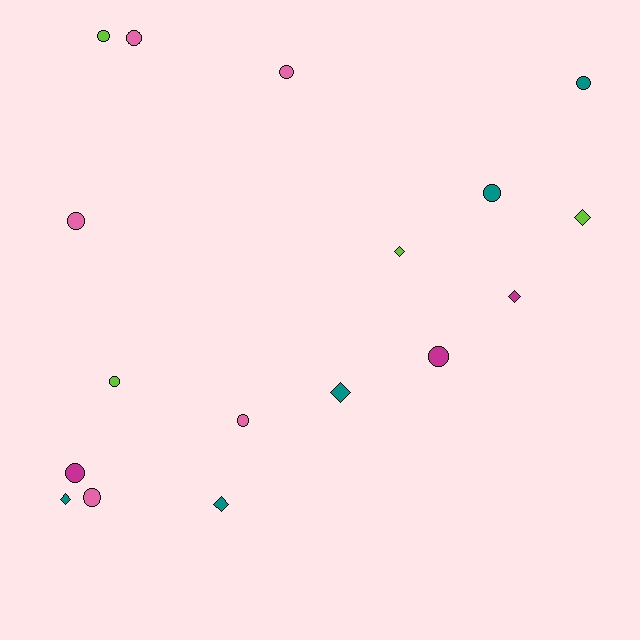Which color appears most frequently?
Pink, with 5 objects.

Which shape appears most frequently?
Circle, with 11 objects.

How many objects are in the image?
There are 17 objects.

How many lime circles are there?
There are 2 lime circles.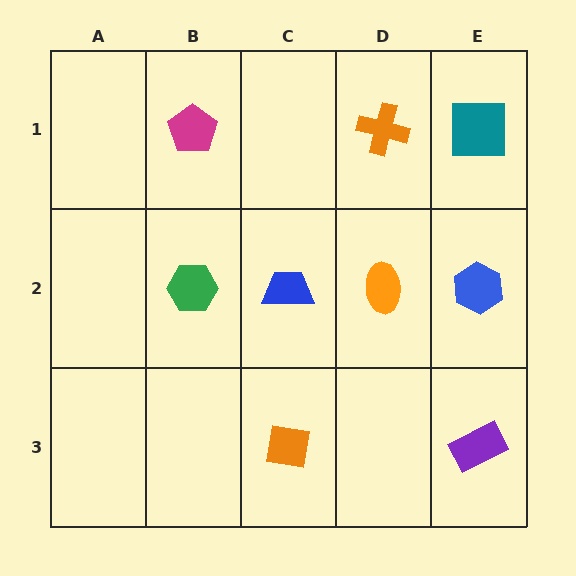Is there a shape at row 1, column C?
No, that cell is empty.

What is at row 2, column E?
A blue hexagon.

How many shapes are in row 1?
3 shapes.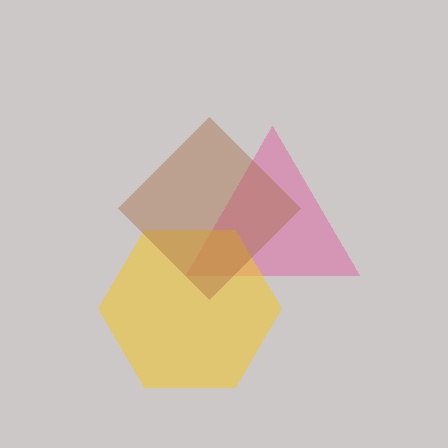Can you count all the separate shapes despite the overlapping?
Yes, there are 3 separate shapes.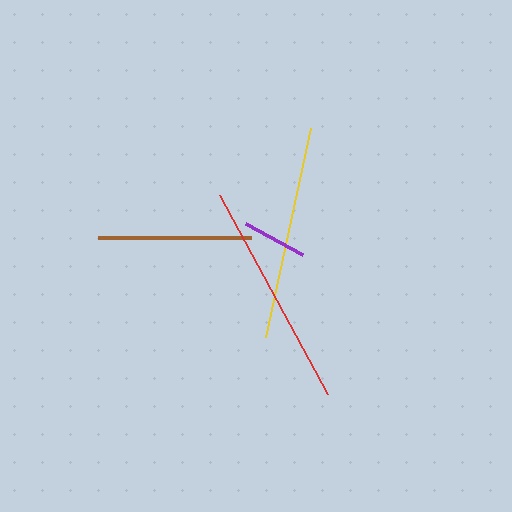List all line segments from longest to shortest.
From longest to shortest: red, yellow, brown, purple.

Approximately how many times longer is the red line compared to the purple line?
The red line is approximately 3.5 times the length of the purple line.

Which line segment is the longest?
The red line is the longest at approximately 226 pixels.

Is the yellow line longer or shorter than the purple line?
The yellow line is longer than the purple line.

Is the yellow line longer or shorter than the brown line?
The yellow line is longer than the brown line.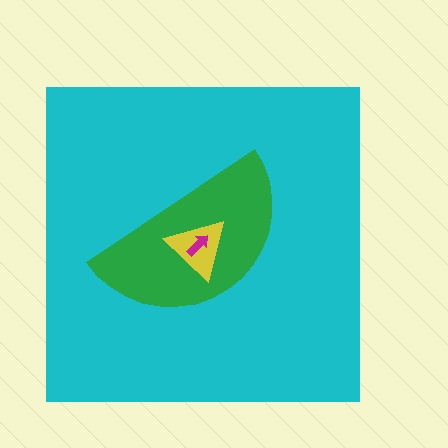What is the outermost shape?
The cyan square.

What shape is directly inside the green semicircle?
The yellow triangle.